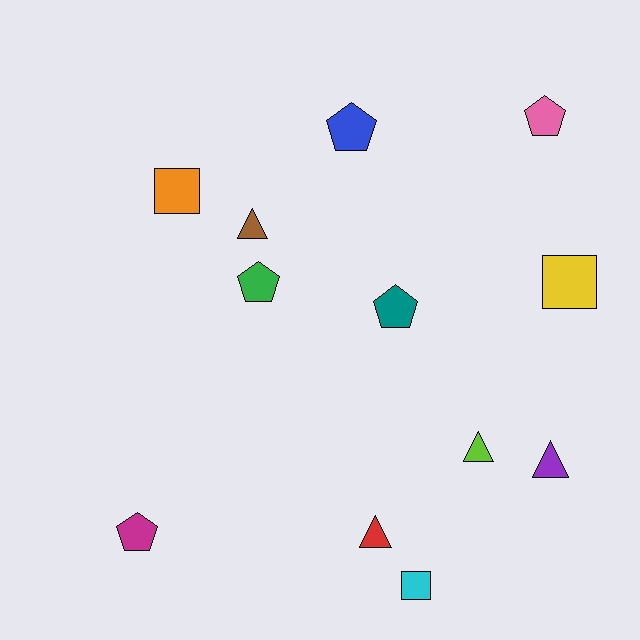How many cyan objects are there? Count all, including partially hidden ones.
There is 1 cyan object.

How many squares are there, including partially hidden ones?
There are 3 squares.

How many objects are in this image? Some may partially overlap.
There are 12 objects.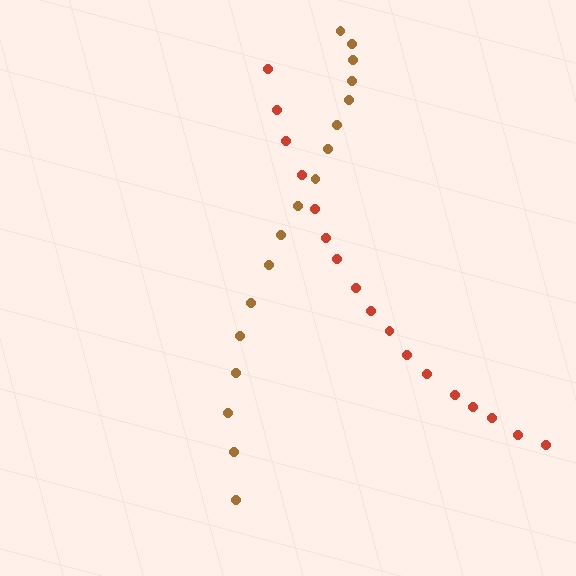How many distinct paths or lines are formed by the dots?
There are 2 distinct paths.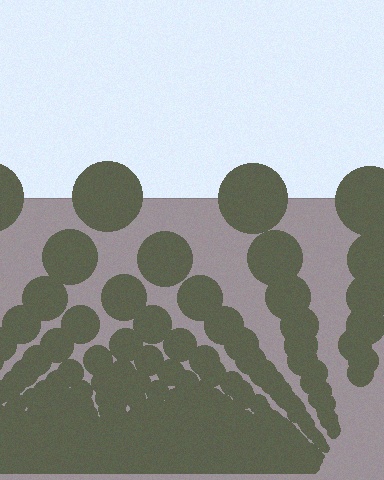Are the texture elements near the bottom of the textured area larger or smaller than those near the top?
Smaller. The gradient is inverted — elements near the bottom are smaller and denser.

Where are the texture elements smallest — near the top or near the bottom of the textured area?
Near the bottom.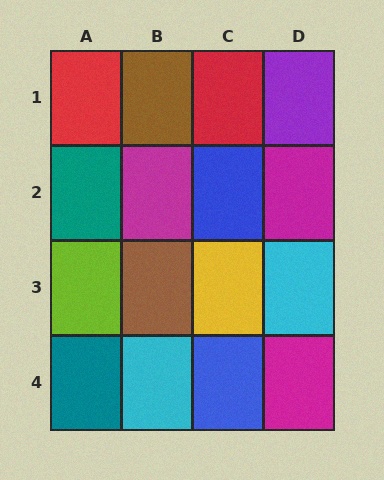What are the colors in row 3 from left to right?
Lime, brown, yellow, cyan.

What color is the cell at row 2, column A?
Teal.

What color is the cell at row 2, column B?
Magenta.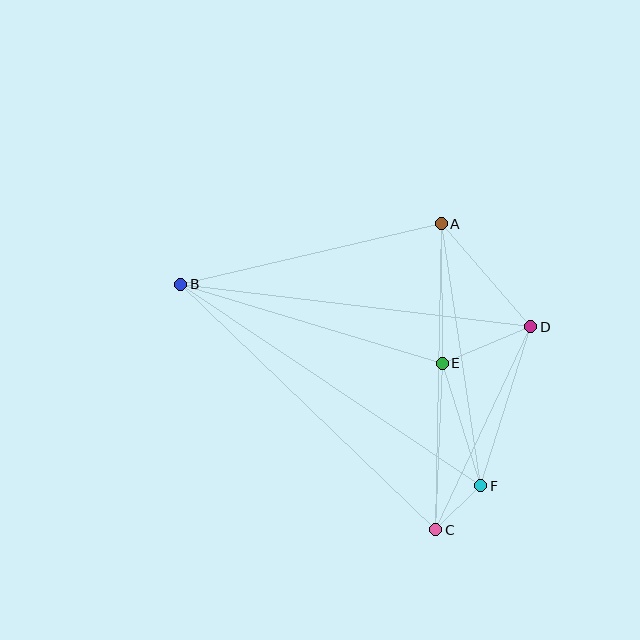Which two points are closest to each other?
Points C and F are closest to each other.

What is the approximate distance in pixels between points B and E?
The distance between B and E is approximately 273 pixels.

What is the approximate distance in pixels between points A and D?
The distance between A and D is approximately 136 pixels.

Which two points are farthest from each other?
Points B and F are farthest from each other.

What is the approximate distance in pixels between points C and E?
The distance between C and E is approximately 166 pixels.